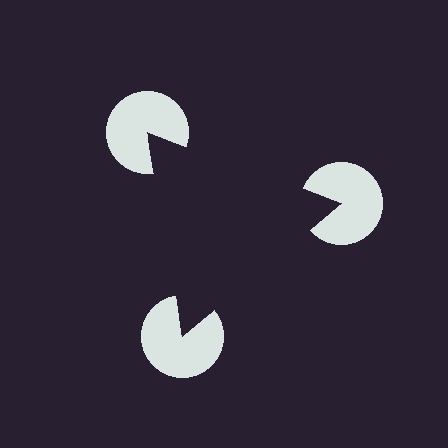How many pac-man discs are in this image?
There are 3 — one at each vertex of the illusory triangle.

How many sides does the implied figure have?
3 sides.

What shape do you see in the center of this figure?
An illusory triangle — its edges are inferred from the aligned wedge cuts in the pac-man discs, not physically drawn.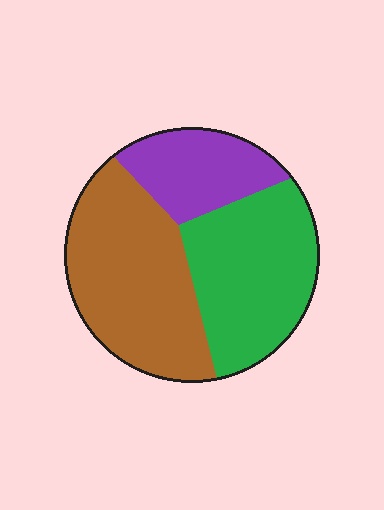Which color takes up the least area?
Purple, at roughly 20%.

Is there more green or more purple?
Green.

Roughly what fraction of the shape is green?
Green takes up about three eighths (3/8) of the shape.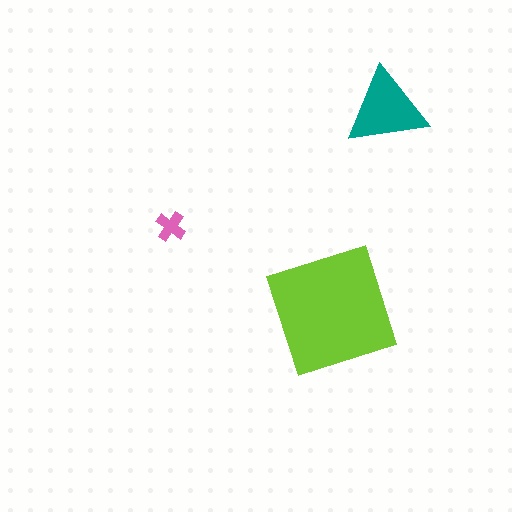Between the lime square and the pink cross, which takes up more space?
The lime square.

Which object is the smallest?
The pink cross.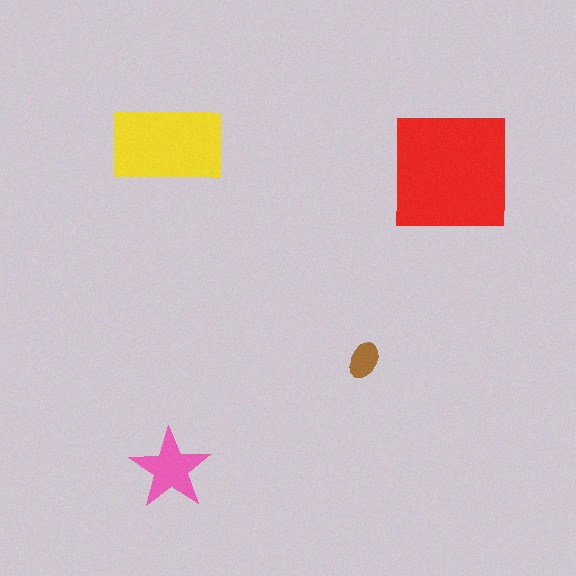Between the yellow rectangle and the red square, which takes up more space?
The red square.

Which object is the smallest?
The brown ellipse.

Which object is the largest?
The red square.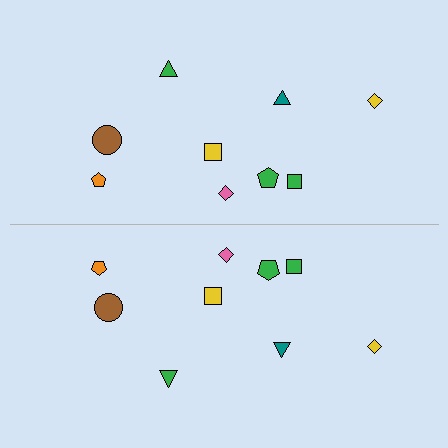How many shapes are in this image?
There are 18 shapes in this image.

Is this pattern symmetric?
Yes, this pattern has bilateral (reflection) symmetry.